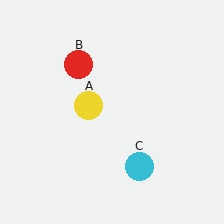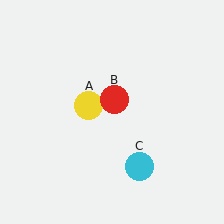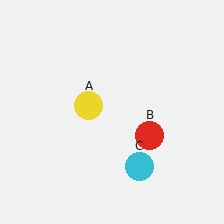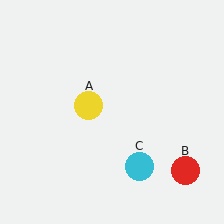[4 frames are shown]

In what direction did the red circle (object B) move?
The red circle (object B) moved down and to the right.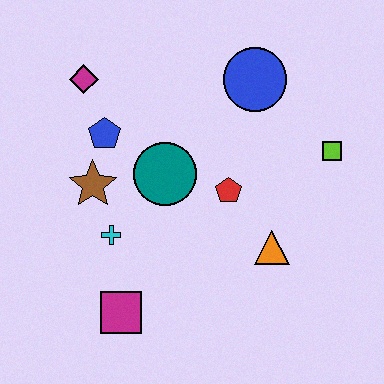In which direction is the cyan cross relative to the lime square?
The cyan cross is to the left of the lime square.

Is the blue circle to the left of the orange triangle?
Yes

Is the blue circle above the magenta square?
Yes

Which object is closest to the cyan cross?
The brown star is closest to the cyan cross.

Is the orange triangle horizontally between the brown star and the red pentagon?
No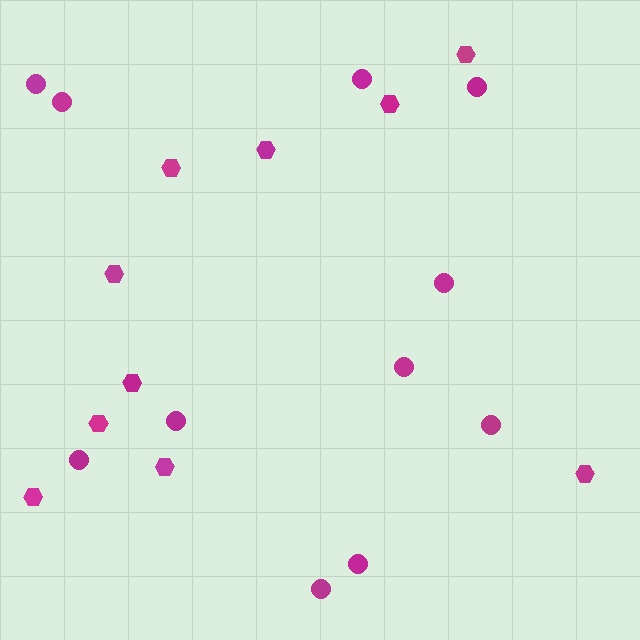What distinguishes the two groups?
There are 2 groups: one group of hexagons (10) and one group of circles (11).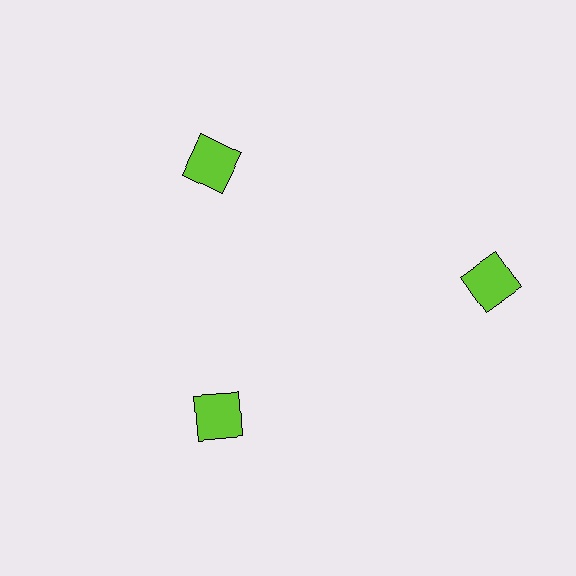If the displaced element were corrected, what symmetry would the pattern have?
It would have 3-fold rotational symmetry — the pattern would map onto itself every 120 degrees.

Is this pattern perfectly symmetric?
No. The 3 lime squares are arranged in a ring, but one element near the 3 o'clock position is pushed outward from the center, breaking the 3-fold rotational symmetry.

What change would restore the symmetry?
The symmetry would be restored by moving it inward, back onto the ring so that all 3 squares sit at equal angles and equal distance from the center.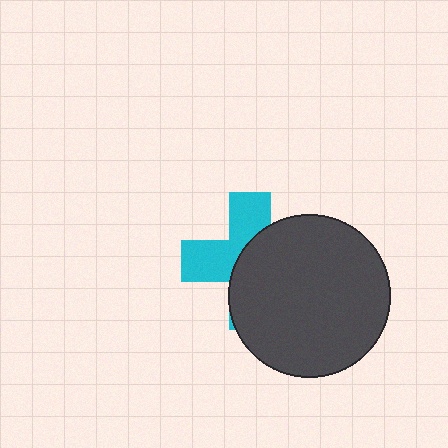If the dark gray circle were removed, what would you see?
You would see the complete cyan cross.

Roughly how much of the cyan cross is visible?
A small part of it is visible (roughly 43%).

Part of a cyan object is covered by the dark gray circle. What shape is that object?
It is a cross.